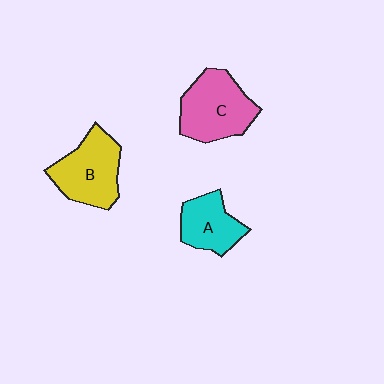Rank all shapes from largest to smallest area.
From largest to smallest: C (pink), B (yellow), A (cyan).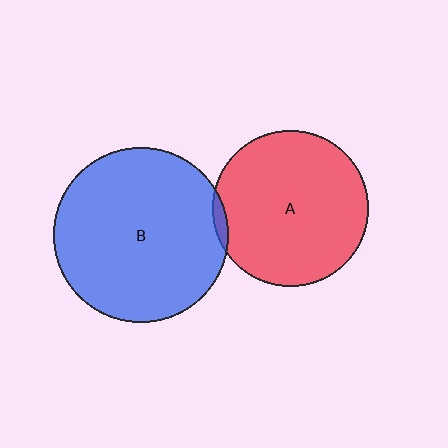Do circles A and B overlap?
Yes.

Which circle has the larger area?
Circle B (blue).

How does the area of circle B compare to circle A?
Approximately 1.3 times.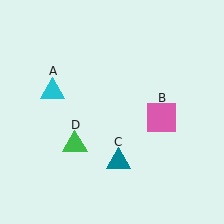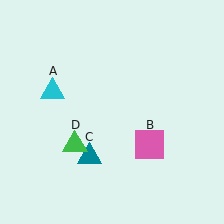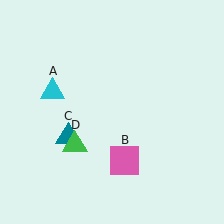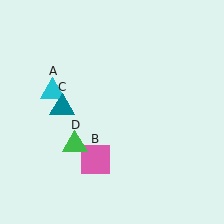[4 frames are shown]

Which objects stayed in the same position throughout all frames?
Cyan triangle (object A) and green triangle (object D) remained stationary.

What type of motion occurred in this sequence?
The pink square (object B), teal triangle (object C) rotated clockwise around the center of the scene.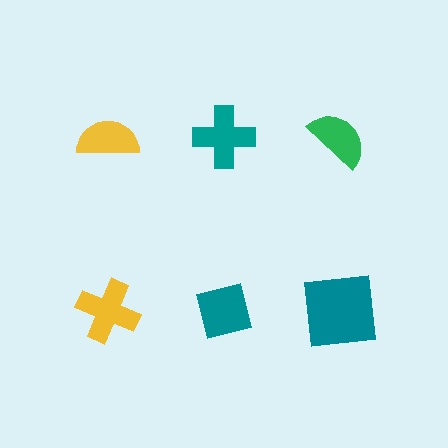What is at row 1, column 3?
A green semicircle.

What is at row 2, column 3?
A teal square.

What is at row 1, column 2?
A teal cross.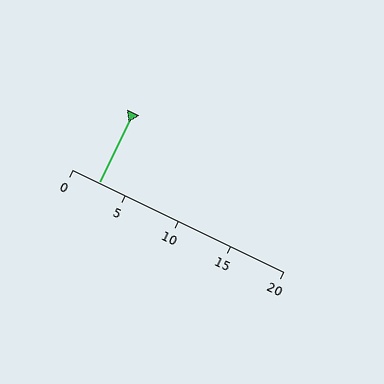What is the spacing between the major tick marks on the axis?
The major ticks are spaced 5 apart.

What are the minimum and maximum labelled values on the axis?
The axis runs from 0 to 20.